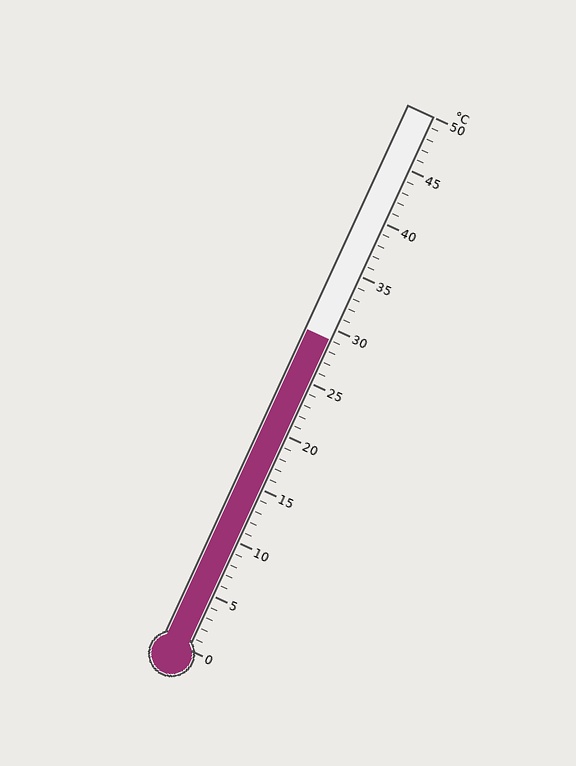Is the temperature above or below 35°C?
The temperature is below 35°C.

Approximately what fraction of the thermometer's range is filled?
The thermometer is filled to approximately 60% of its range.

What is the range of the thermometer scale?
The thermometer scale ranges from 0°C to 50°C.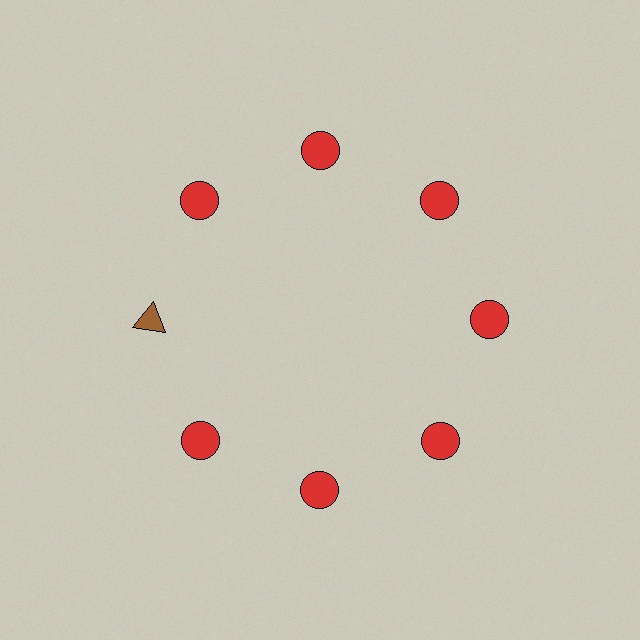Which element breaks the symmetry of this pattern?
The brown triangle at roughly the 9 o'clock position breaks the symmetry. All other shapes are red circles.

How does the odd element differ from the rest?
It differs in both color (brown instead of red) and shape (triangle instead of circle).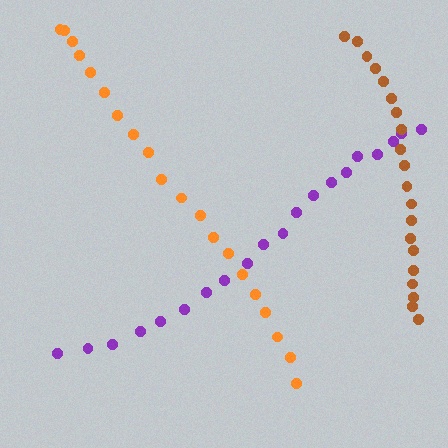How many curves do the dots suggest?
There are 3 distinct paths.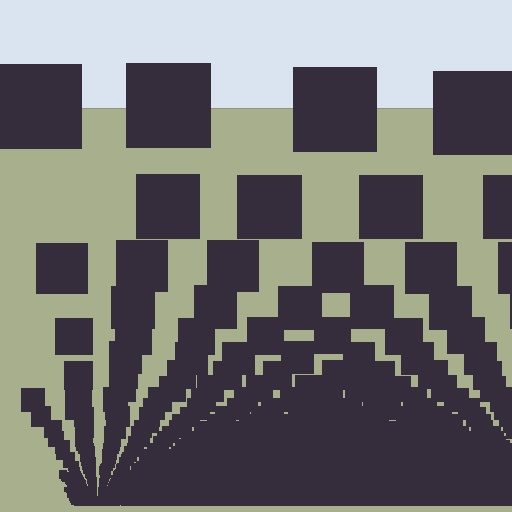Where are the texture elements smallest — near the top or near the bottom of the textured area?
Near the bottom.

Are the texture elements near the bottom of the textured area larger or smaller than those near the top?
Smaller. The gradient is inverted — elements near the bottom are smaller and denser.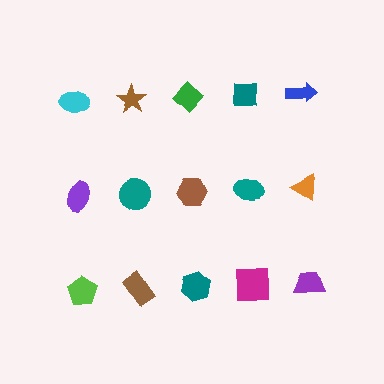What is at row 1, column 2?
A brown star.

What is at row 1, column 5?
A blue arrow.